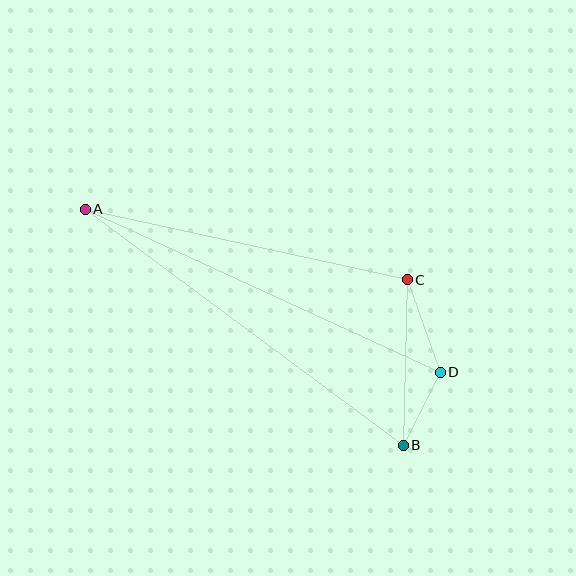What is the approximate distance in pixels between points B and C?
The distance between B and C is approximately 166 pixels.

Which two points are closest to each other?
Points B and D are closest to each other.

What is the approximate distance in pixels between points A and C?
The distance between A and C is approximately 330 pixels.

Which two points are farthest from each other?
Points A and B are farthest from each other.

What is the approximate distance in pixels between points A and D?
The distance between A and D is approximately 391 pixels.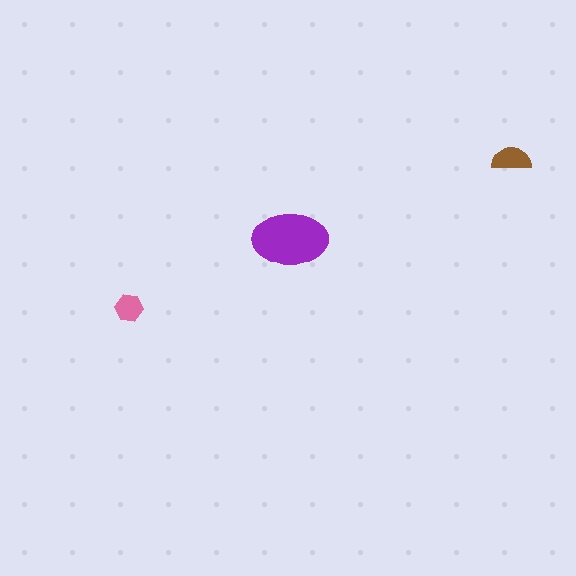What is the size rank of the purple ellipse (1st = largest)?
1st.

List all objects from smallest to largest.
The pink hexagon, the brown semicircle, the purple ellipse.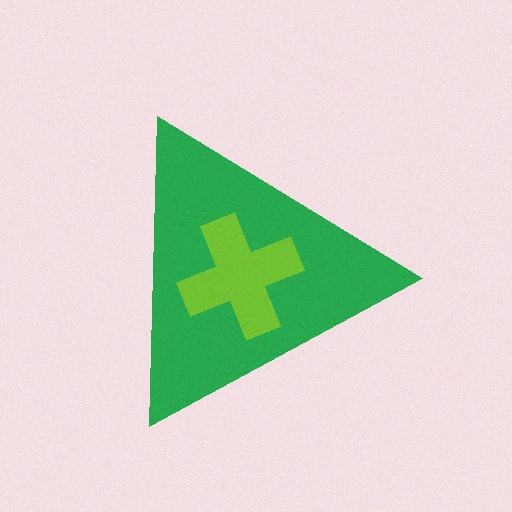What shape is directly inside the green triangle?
The lime cross.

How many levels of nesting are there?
2.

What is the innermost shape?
The lime cross.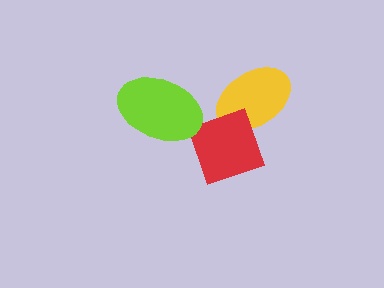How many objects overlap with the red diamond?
2 objects overlap with the red diamond.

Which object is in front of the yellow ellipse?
The red diamond is in front of the yellow ellipse.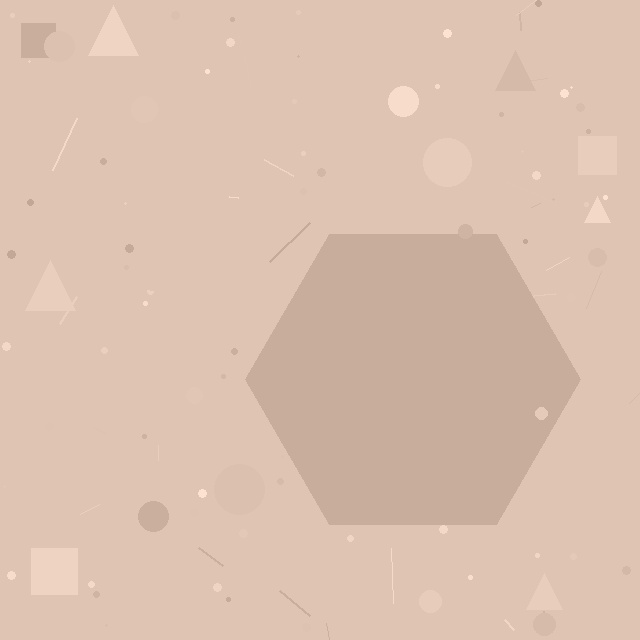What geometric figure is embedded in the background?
A hexagon is embedded in the background.